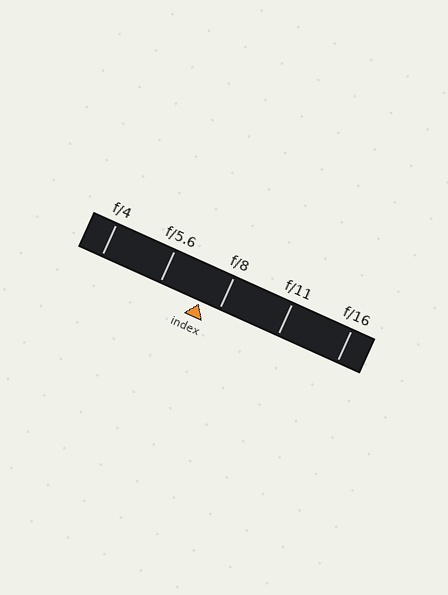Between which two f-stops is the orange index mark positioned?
The index mark is between f/5.6 and f/8.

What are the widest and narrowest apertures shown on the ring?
The widest aperture shown is f/4 and the narrowest is f/16.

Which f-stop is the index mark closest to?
The index mark is closest to f/8.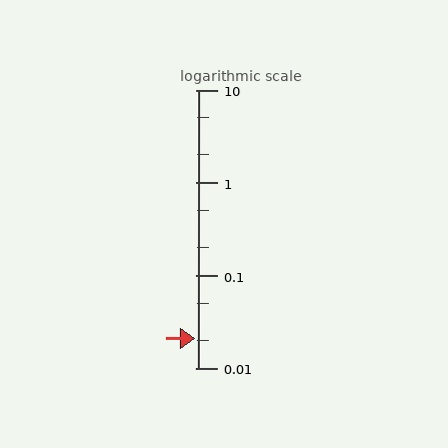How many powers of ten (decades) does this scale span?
The scale spans 3 decades, from 0.01 to 10.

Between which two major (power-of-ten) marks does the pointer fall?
The pointer is between 0.01 and 0.1.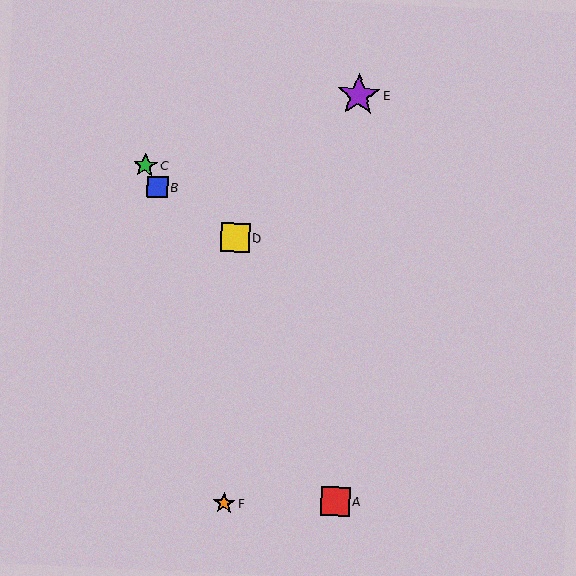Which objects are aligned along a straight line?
Objects A, B, C are aligned along a straight line.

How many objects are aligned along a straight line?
3 objects (A, B, C) are aligned along a straight line.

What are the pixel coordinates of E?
Object E is at (359, 95).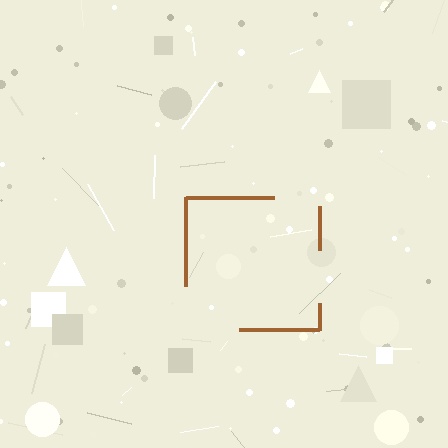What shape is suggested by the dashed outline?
The dashed outline suggests a square.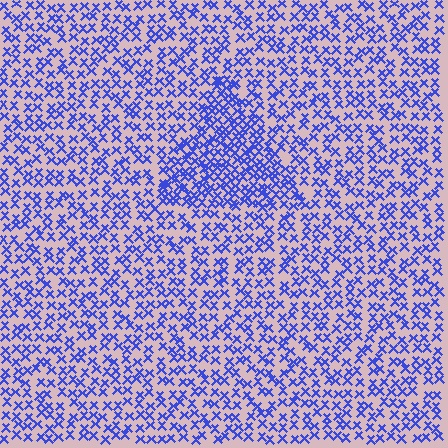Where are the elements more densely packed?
The elements are more densely packed inside the triangle boundary.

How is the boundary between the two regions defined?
The boundary is defined by a change in element density (approximately 1.8x ratio). All elements are the same color, size, and shape.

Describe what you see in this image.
The image contains small blue elements arranged at two different densities. A triangle-shaped region is visible where the elements are more densely packed than the surrounding area.